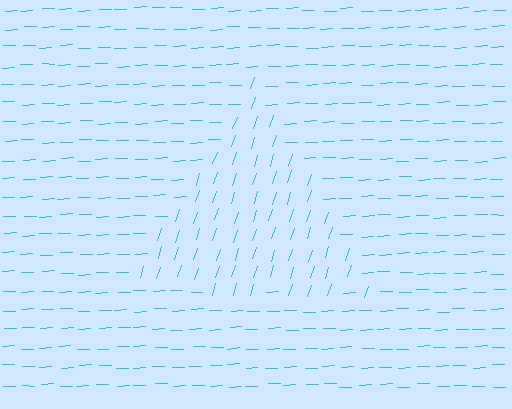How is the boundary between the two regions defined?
The boundary is defined purely by a change in line orientation (approximately 69 degrees difference). All lines are the same color and thickness.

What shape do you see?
I see a triangle.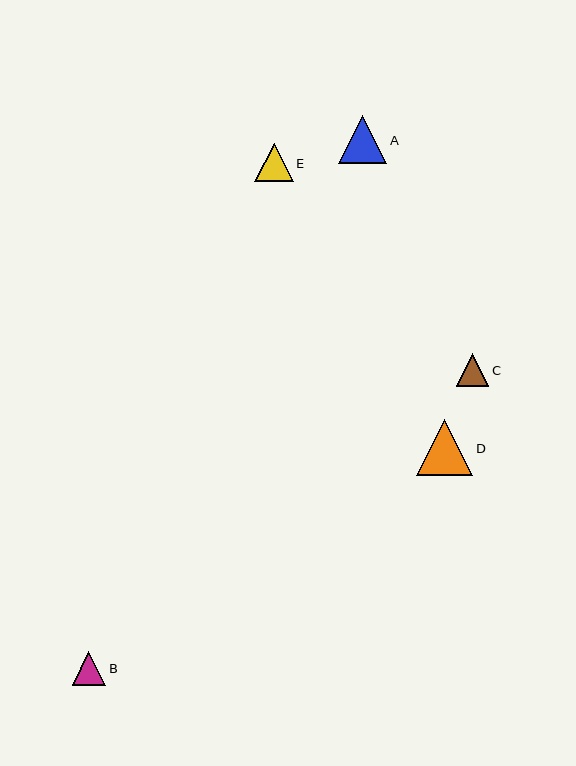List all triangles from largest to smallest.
From largest to smallest: D, A, E, B, C.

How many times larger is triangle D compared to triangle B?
Triangle D is approximately 1.7 times the size of triangle B.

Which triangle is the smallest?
Triangle C is the smallest with a size of approximately 33 pixels.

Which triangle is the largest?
Triangle D is the largest with a size of approximately 56 pixels.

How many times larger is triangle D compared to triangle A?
Triangle D is approximately 1.2 times the size of triangle A.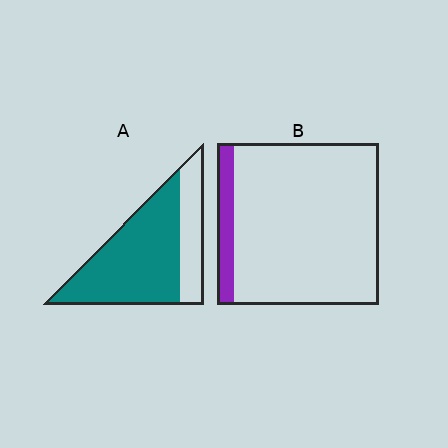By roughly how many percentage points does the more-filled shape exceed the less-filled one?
By roughly 60 percentage points (A over B).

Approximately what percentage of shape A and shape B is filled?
A is approximately 70% and B is approximately 10%.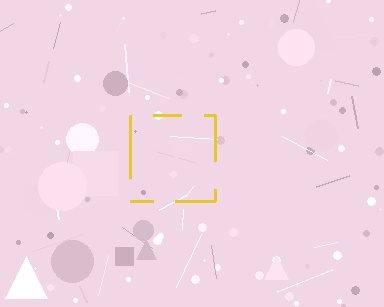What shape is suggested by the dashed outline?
The dashed outline suggests a square.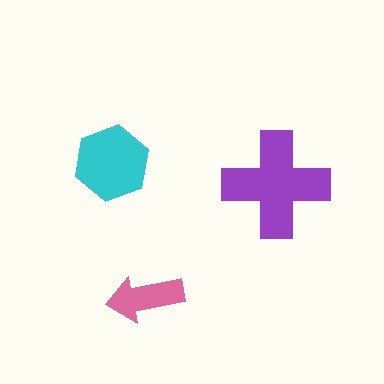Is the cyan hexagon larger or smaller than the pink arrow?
Larger.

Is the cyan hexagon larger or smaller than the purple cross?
Smaller.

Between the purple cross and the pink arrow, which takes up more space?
The purple cross.